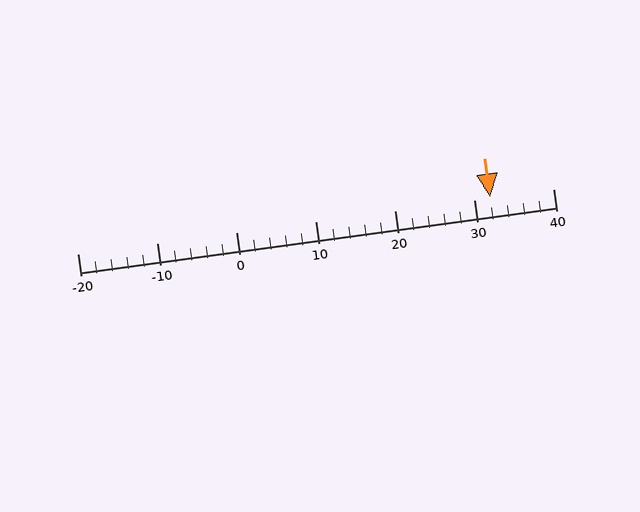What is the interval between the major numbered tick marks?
The major tick marks are spaced 10 units apart.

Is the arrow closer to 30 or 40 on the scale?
The arrow is closer to 30.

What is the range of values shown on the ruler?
The ruler shows values from -20 to 40.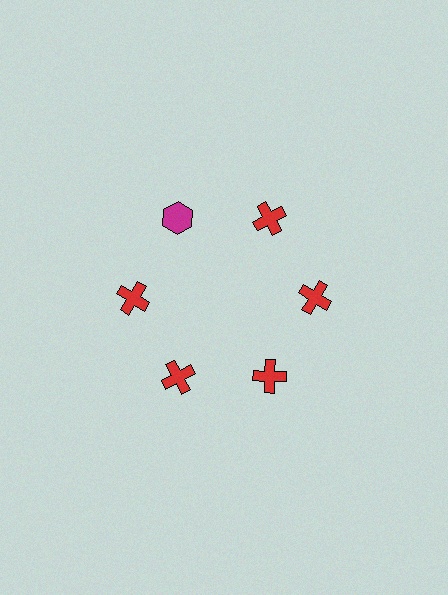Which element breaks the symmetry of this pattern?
The magenta hexagon at roughly the 11 o'clock position breaks the symmetry. All other shapes are red crosses.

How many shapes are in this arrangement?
There are 6 shapes arranged in a ring pattern.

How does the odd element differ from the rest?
It differs in both color (magenta instead of red) and shape (hexagon instead of cross).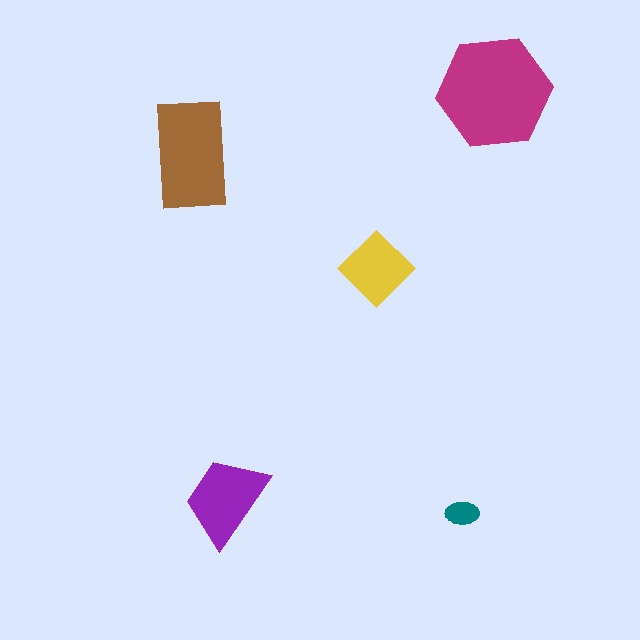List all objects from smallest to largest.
The teal ellipse, the yellow diamond, the purple trapezoid, the brown rectangle, the magenta hexagon.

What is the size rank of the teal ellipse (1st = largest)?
5th.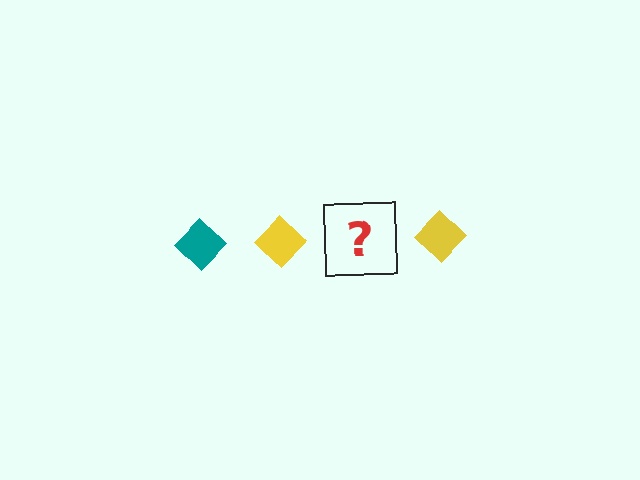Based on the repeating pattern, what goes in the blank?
The blank should be a teal diamond.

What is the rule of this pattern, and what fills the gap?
The rule is that the pattern cycles through teal, yellow diamonds. The gap should be filled with a teal diamond.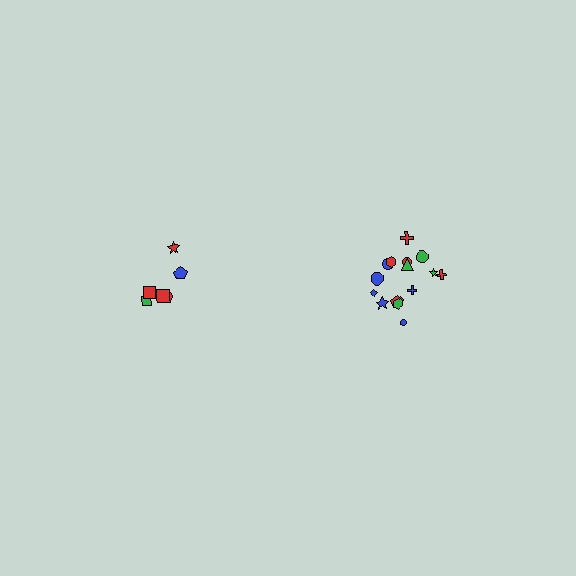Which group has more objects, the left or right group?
The right group.